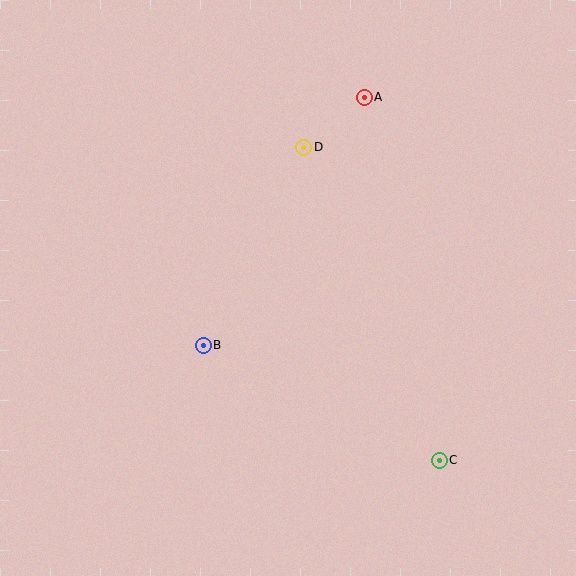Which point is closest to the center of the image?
Point B at (203, 345) is closest to the center.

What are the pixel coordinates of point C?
Point C is at (439, 460).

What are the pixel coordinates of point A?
Point A is at (364, 97).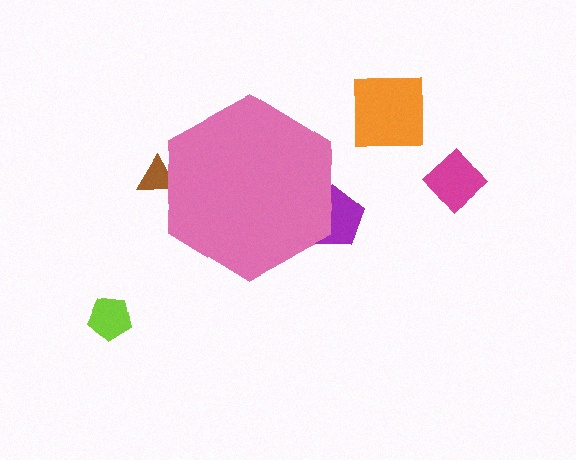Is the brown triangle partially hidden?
Yes, the brown triangle is partially hidden behind the pink hexagon.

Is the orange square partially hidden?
No, the orange square is fully visible.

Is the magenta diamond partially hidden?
No, the magenta diamond is fully visible.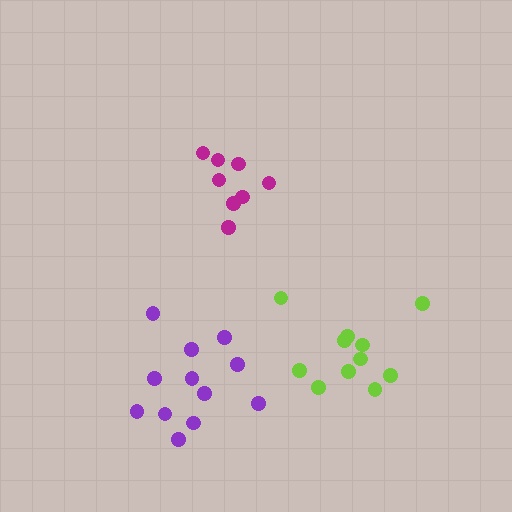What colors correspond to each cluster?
The clusters are colored: purple, lime, magenta.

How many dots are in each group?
Group 1: 12 dots, Group 2: 11 dots, Group 3: 8 dots (31 total).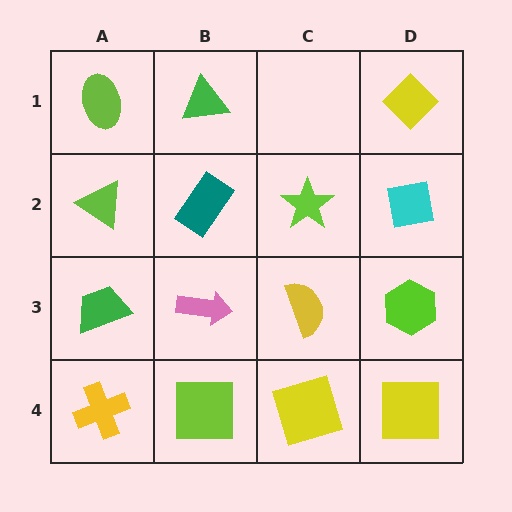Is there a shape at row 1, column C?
No, that cell is empty.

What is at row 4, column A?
A yellow cross.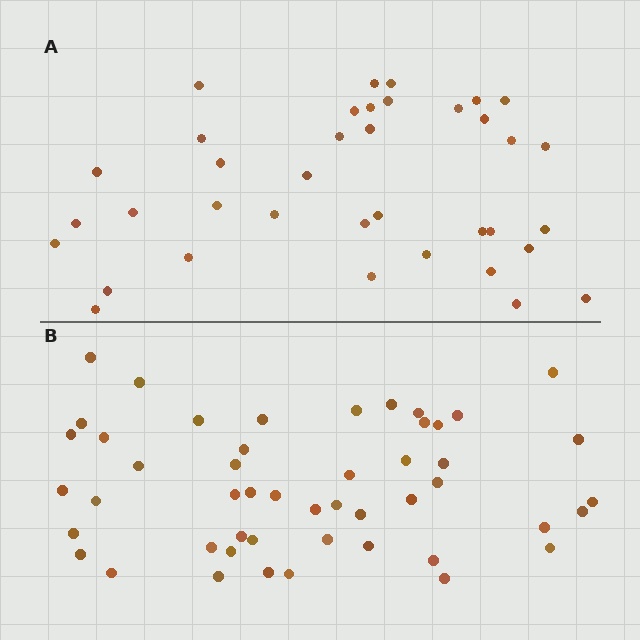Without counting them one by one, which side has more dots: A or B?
Region B (the bottom region) has more dots.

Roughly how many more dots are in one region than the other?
Region B has roughly 12 or so more dots than region A.